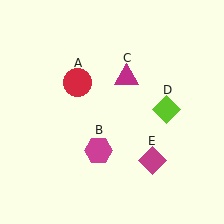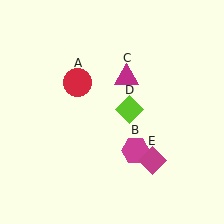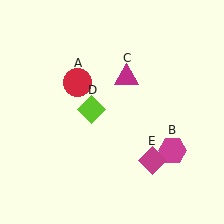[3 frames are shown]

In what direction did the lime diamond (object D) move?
The lime diamond (object D) moved left.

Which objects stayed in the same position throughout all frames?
Red circle (object A) and magenta triangle (object C) and magenta diamond (object E) remained stationary.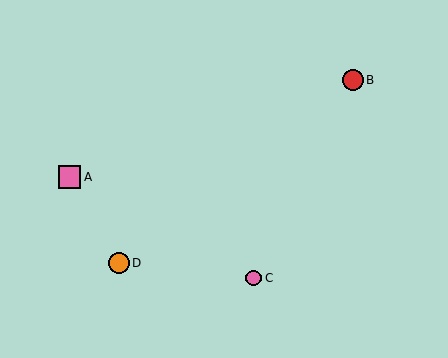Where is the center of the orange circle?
The center of the orange circle is at (119, 263).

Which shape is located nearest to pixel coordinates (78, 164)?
The pink square (labeled A) at (69, 177) is nearest to that location.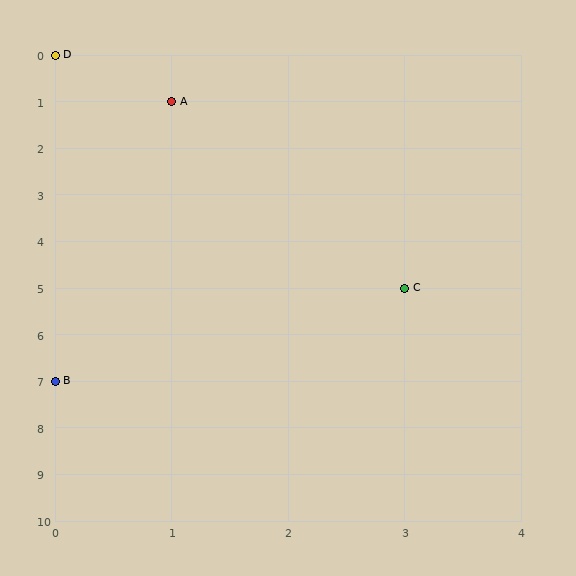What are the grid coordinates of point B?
Point B is at grid coordinates (0, 7).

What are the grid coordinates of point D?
Point D is at grid coordinates (0, 0).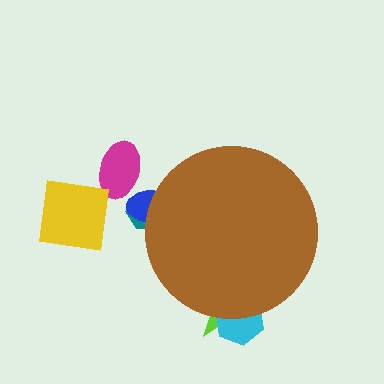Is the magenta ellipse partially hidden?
No, the magenta ellipse is fully visible.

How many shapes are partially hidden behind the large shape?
4 shapes are partially hidden.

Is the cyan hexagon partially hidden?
Yes, the cyan hexagon is partially hidden behind the brown circle.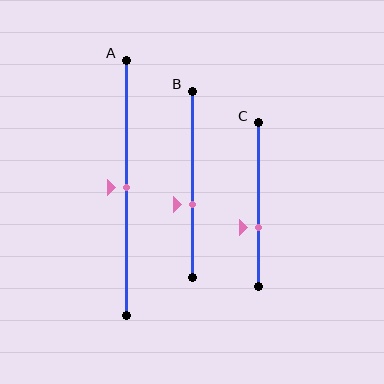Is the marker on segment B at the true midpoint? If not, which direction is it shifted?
No, the marker on segment B is shifted downward by about 11% of the segment length.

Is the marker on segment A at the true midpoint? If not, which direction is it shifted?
Yes, the marker on segment A is at the true midpoint.